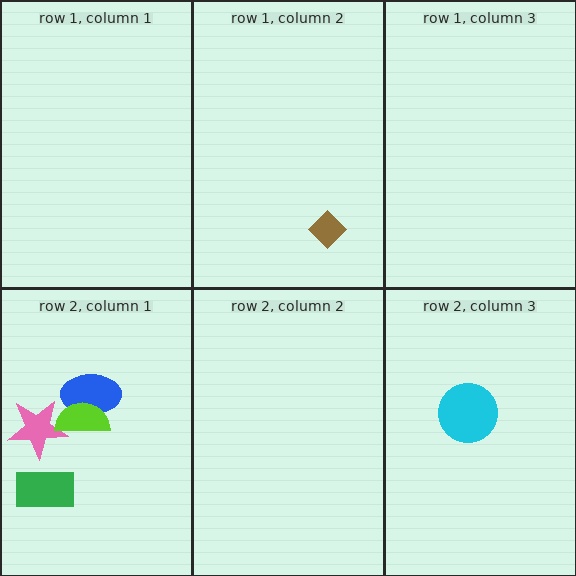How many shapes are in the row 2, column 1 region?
4.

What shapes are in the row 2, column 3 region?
The cyan circle.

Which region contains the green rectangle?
The row 2, column 1 region.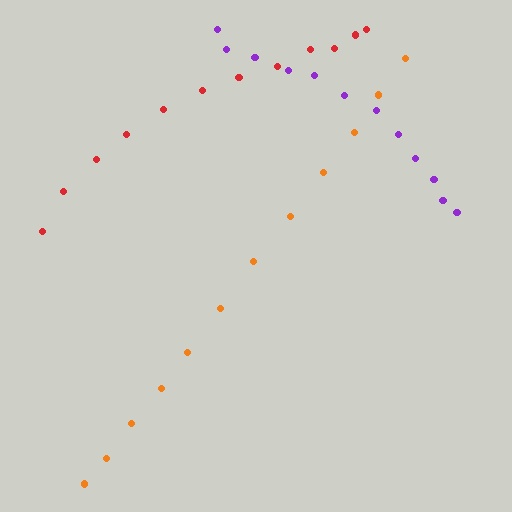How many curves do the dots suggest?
There are 3 distinct paths.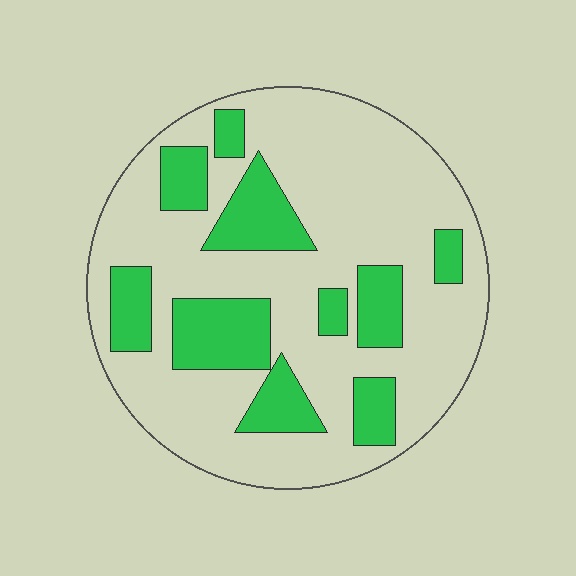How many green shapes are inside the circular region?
10.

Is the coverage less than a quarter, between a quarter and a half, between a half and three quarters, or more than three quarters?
Between a quarter and a half.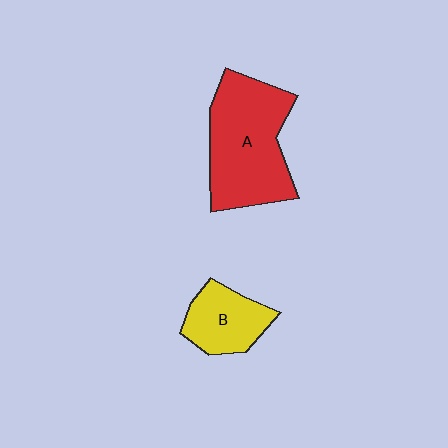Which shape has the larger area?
Shape A (red).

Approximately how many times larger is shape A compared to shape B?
Approximately 2.1 times.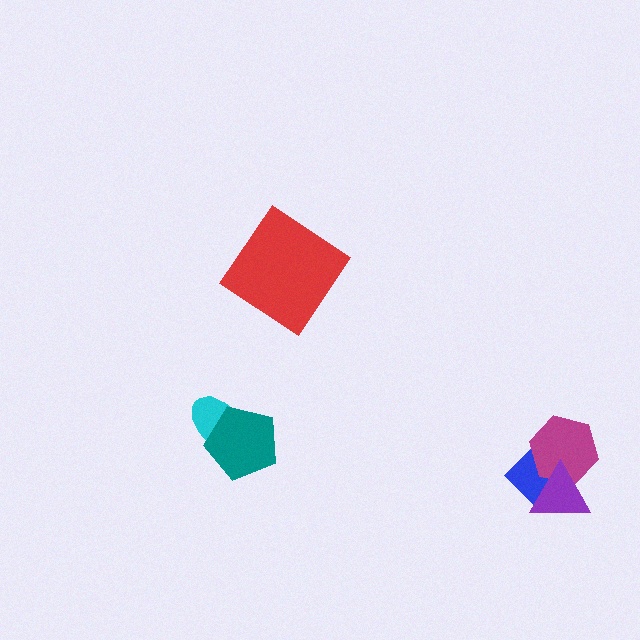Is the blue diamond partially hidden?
Yes, it is partially covered by another shape.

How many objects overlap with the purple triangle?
2 objects overlap with the purple triangle.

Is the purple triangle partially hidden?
No, no other shape covers it.